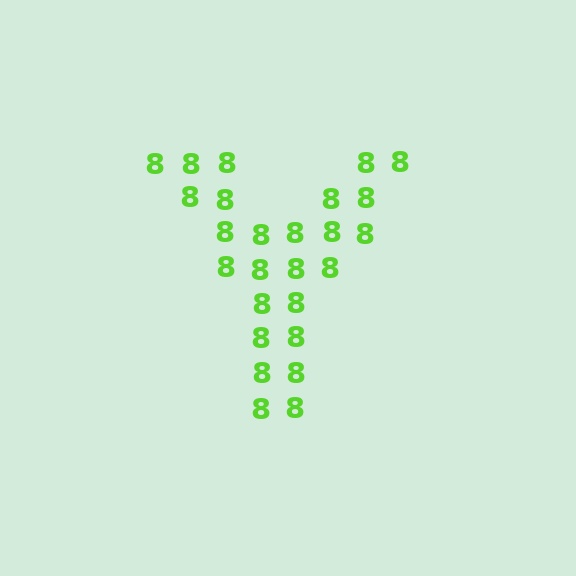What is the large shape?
The large shape is the letter Y.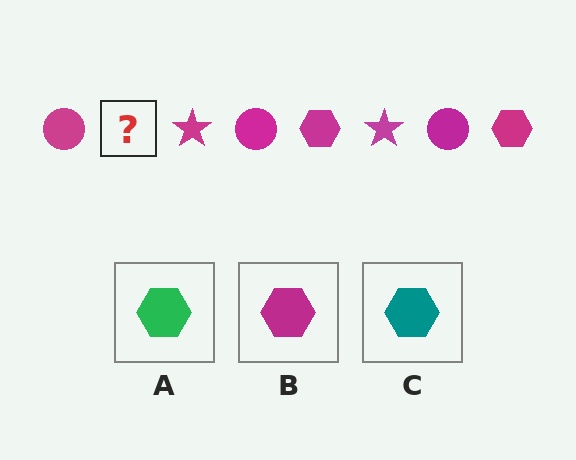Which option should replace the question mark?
Option B.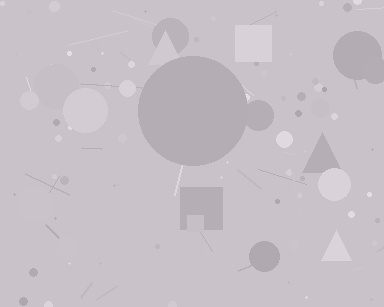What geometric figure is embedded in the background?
A circle is embedded in the background.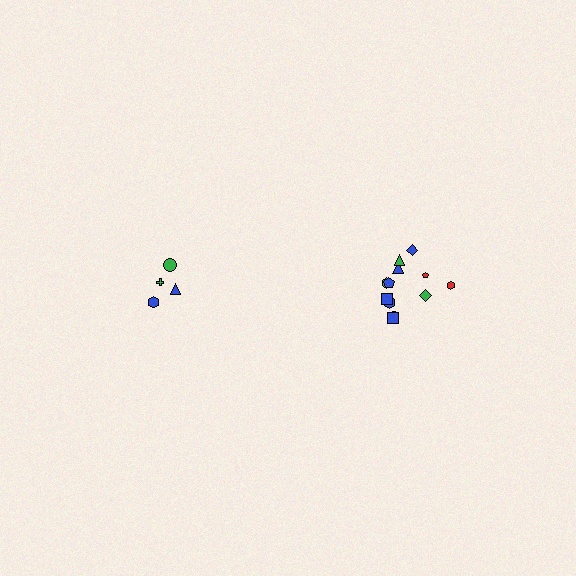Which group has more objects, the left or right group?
The right group.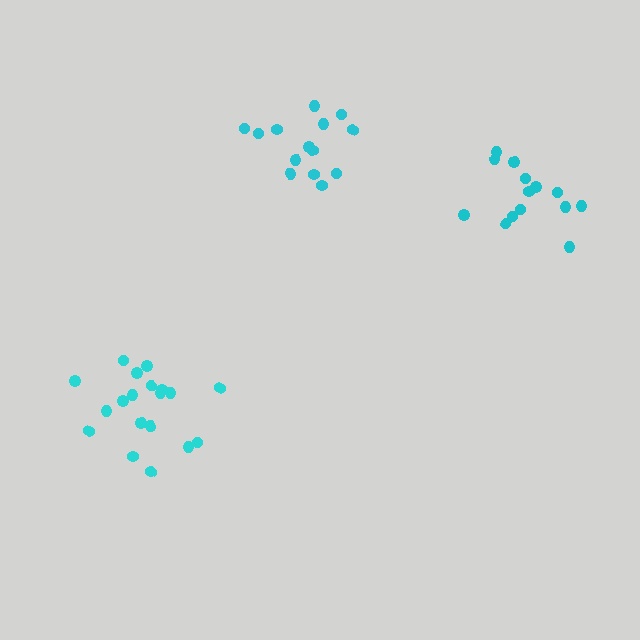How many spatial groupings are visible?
There are 3 spatial groupings.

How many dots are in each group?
Group 1: 14 dots, Group 2: 19 dots, Group 3: 14 dots (47 total).